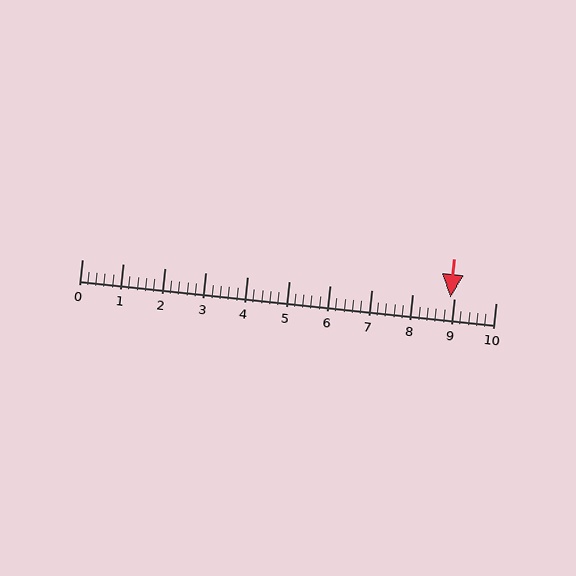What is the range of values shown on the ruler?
The ruler shows values from 0 to 10.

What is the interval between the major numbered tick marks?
The major tick marks are spaced 1 units apart.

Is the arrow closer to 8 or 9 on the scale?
The arrow is closer to 9.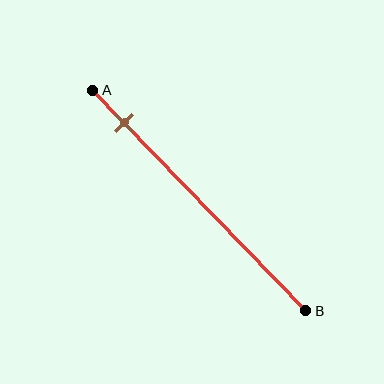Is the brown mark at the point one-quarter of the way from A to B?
No, the mark is at about 15% from A, not at the 25% one-quarter point.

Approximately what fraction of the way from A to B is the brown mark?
The brown mark is approximately 15% of the way from A to B.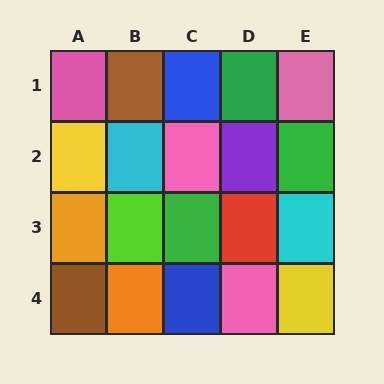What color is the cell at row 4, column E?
Yellow.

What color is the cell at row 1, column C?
Blue.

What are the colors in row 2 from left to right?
Yellow, cyan, pink, purple, green.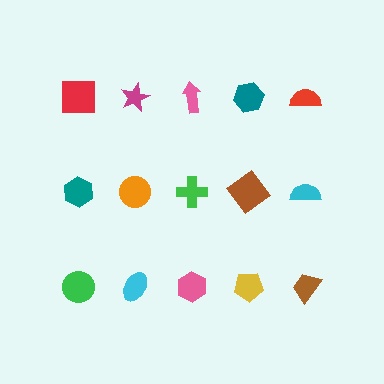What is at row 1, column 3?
A pink arrow.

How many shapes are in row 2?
5 shapes.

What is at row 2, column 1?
A teal hexagon.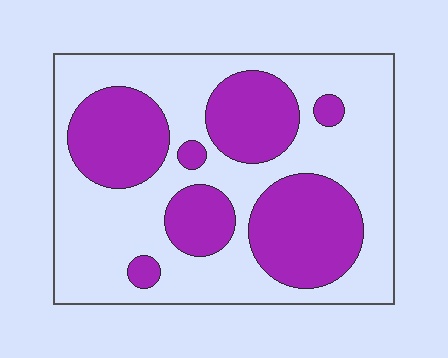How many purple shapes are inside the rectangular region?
7.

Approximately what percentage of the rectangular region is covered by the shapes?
Approximately 40%.